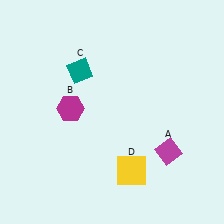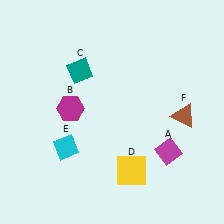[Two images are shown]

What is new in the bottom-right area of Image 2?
A brown triangle (F) was added in the bottom-right area of Image 2.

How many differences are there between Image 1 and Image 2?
There are 2 differences between the two images.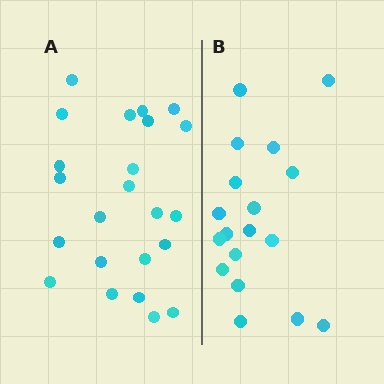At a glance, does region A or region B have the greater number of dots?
Region A (the left region) has more dots.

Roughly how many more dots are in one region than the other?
Region A has about 5 more dots than region B.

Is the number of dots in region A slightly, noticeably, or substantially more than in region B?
Region A has noticeably more, but not dramatically so. The ratio is roughly 1.3 to 1.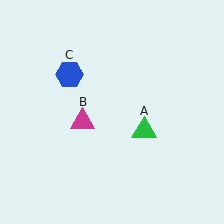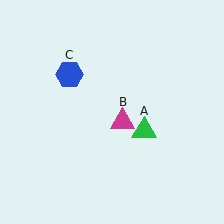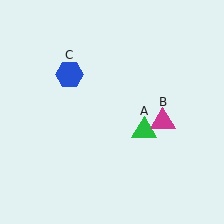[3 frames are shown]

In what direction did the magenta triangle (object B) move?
The magenta triangle (object B) moved right.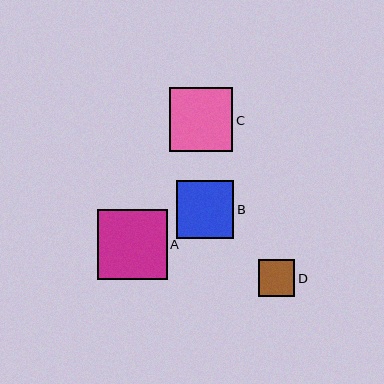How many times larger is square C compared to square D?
Square C is approximately 1.8 times the size of square D.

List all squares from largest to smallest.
From largest to smallest: A, C, B, D.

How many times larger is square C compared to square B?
Square C is approximately 1.1 times the size of square B.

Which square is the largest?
Square A is the largest with a size of approximately 70 pixels.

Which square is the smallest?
Square D is the smallest with a size of approximately 36 pixels.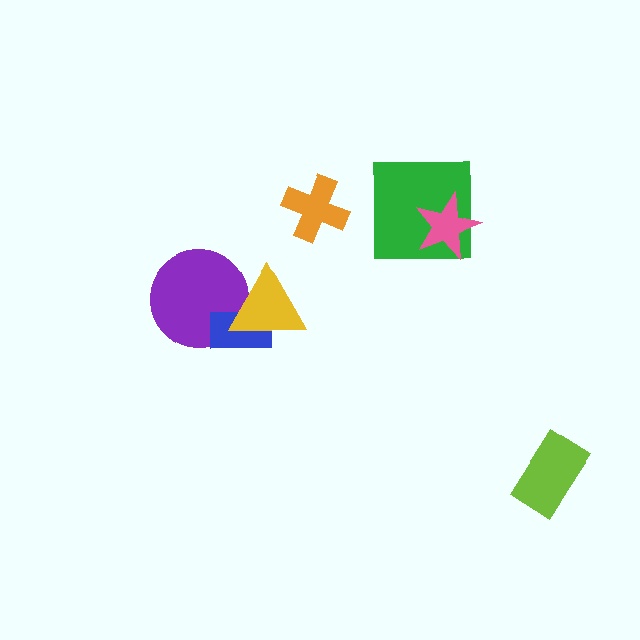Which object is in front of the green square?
The pink star is in front of the green square.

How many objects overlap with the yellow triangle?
2 objects overlap with the yellow triangle.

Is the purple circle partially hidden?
Yes, it is partially covered by another shape.